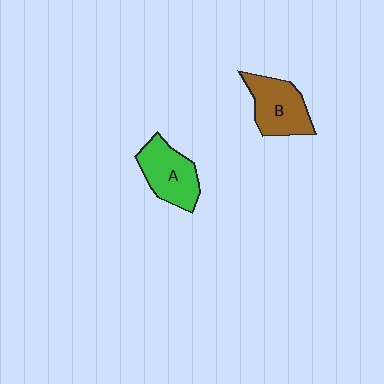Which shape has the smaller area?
Shape A (green).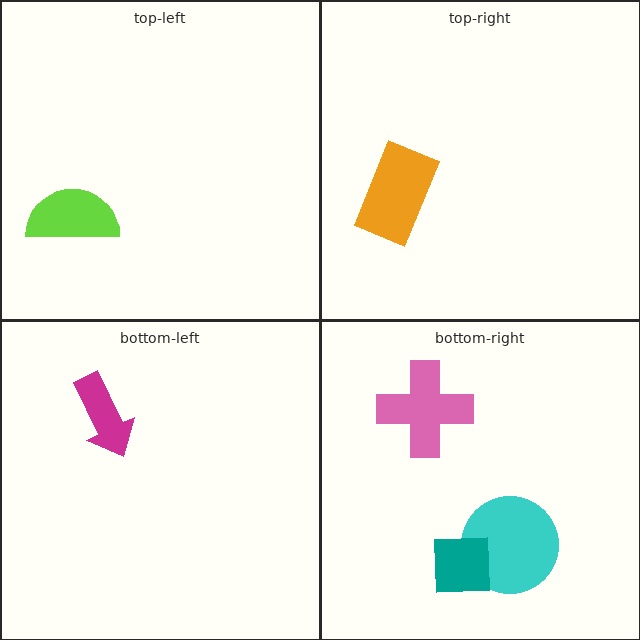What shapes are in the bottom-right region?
The cyan circle, the pink cross, the teal square.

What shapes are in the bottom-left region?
The magenta arrow.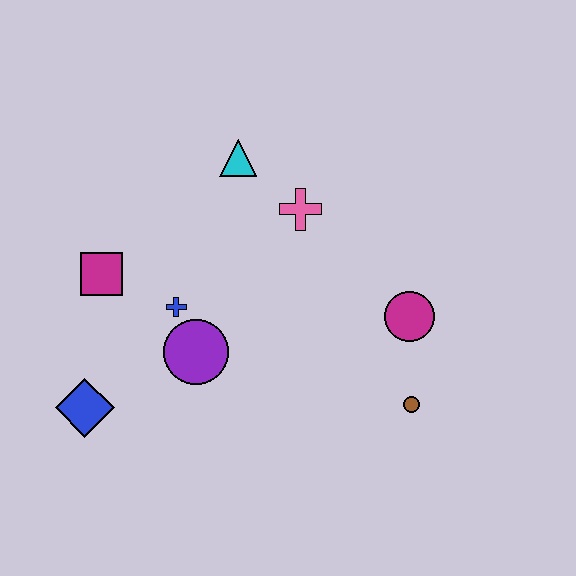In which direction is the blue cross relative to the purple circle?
The blue cross is above the purple circle.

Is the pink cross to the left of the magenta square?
No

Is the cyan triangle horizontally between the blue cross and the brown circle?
Yes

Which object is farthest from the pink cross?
The blue diamond is farthest from the pink cross.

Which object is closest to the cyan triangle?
The pink cross is closest to the cyan triangle.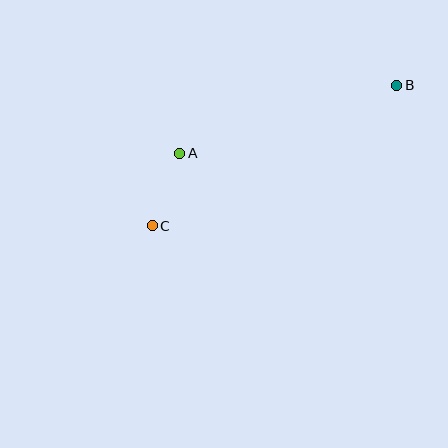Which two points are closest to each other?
Points A and C are closest to each other.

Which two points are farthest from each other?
Points B and C are farthest from each other.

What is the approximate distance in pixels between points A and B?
The distance between A and B is approximately 228 pixels.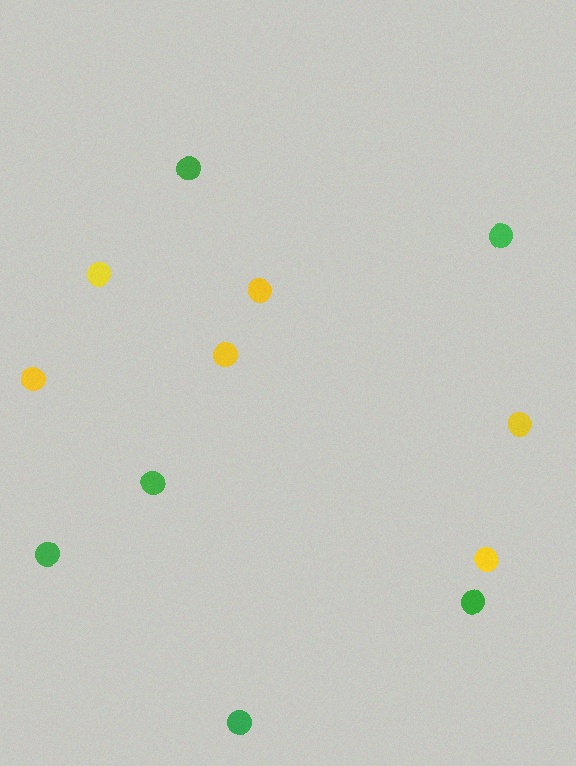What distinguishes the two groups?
There are 2 groups: one group of green circles (6) and one group of yellow circles (6).